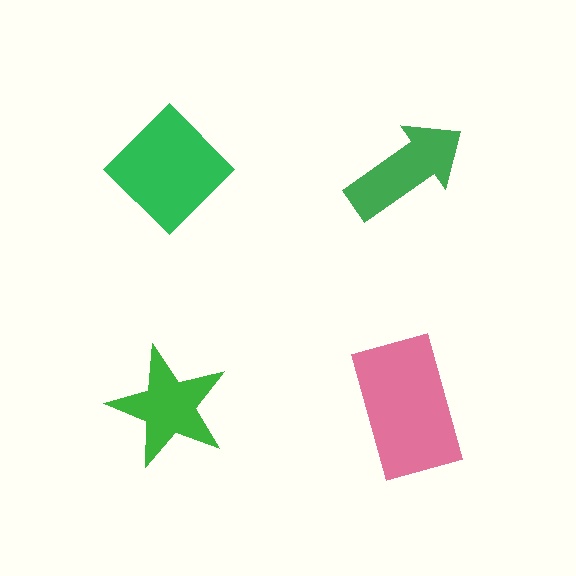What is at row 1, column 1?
A green diamond.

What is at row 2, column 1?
A green star.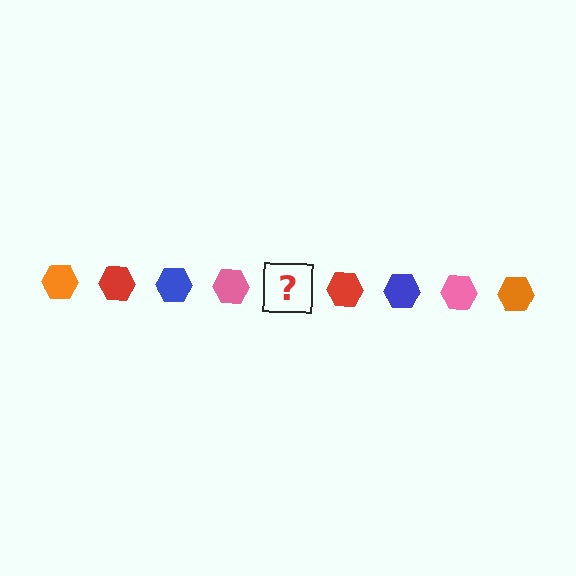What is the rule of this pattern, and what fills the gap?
The rule is that the pattern cycles through orange, red, blue, pink hexagons. The gap should be filled with an orange hexagon.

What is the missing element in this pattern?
The missing element is an orange hexagon.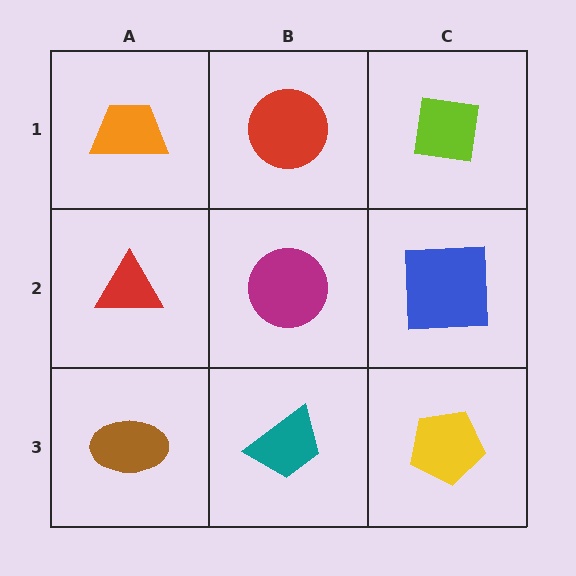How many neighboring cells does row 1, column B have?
3.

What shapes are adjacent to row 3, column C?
A blue square (row 2, column C), a teal trapezoid (row 3, column B).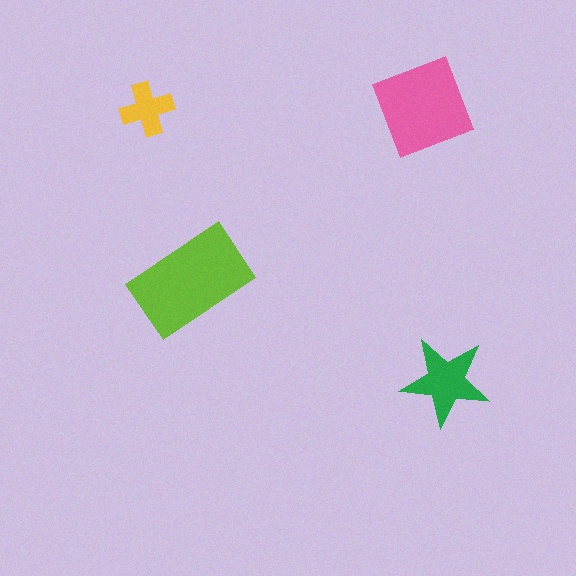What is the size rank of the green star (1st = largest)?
3rd.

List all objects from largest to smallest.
The lime rectangle, the pink square, the green star, the yellow cross.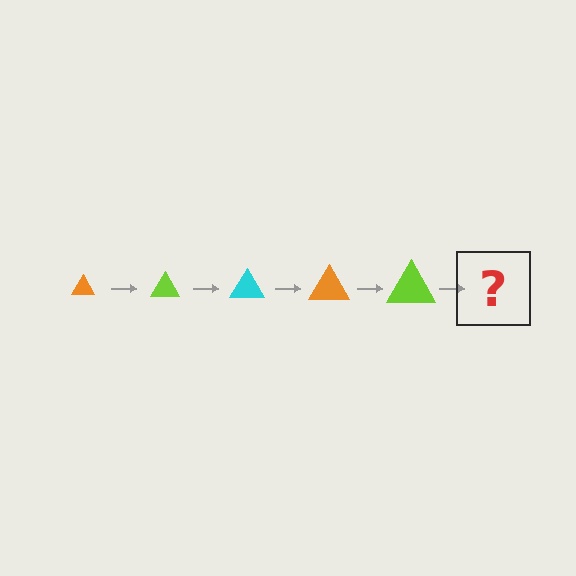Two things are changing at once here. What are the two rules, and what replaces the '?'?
The two rules are that the triangle grows larger each step and the color cycles through orange, lime, and cyan. The '?' should be a cyan triangle, larger than the previous one.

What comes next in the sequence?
The next element should be a cyan triangle, larger than the previous one.